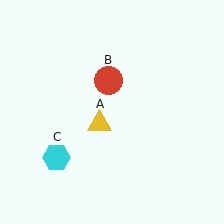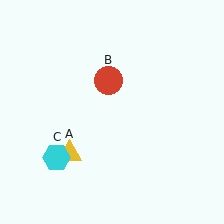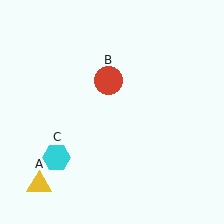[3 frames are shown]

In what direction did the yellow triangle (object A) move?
The yellow triangle (object A) moved down and to the left.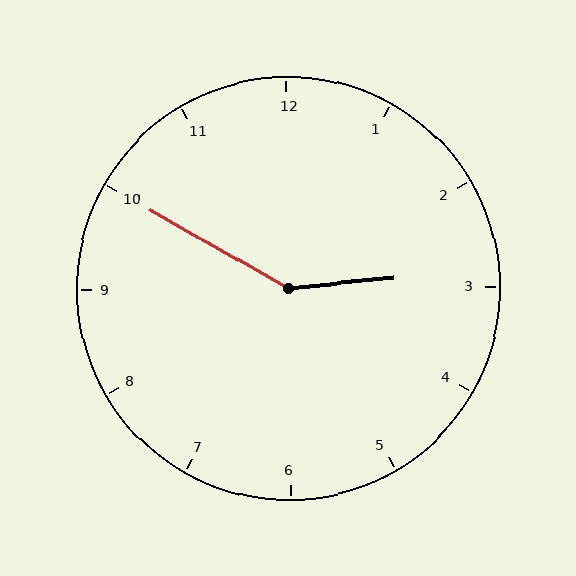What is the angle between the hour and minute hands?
Approximately 145 degrees.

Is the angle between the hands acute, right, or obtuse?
It is obtuse.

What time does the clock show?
2:50.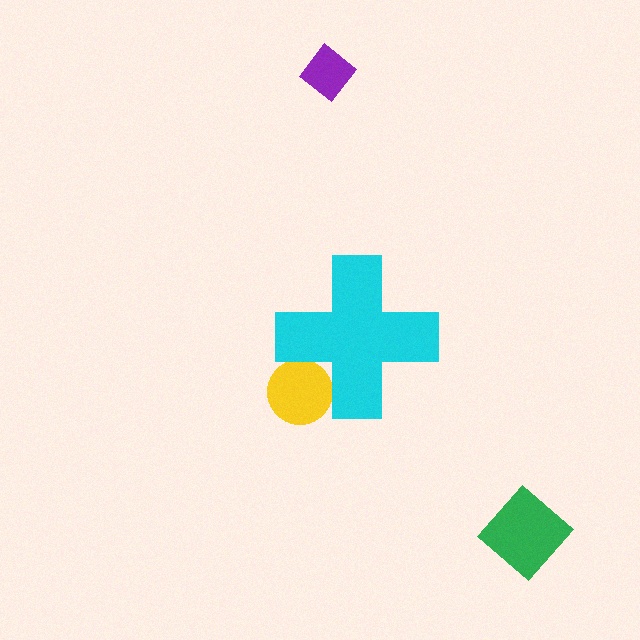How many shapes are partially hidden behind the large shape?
1 shape is partially hidden.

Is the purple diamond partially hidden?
No, the purple diamond is fully visible.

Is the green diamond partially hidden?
No, the green diamond is fully visible.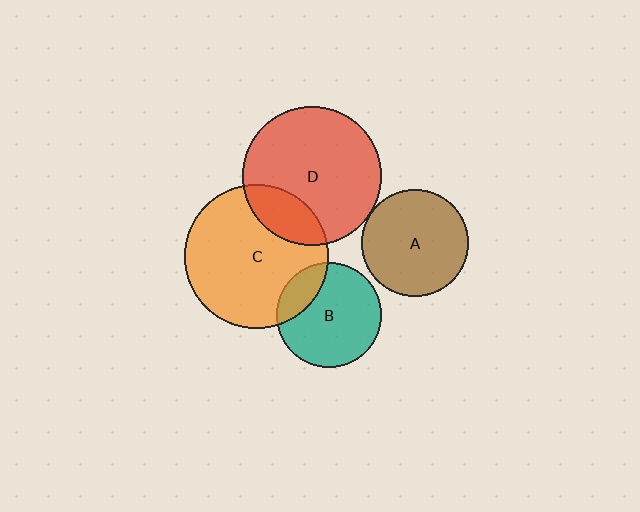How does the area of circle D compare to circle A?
Approximately 1.7 times.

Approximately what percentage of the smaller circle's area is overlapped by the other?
Approximately 20%.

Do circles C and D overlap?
Yes.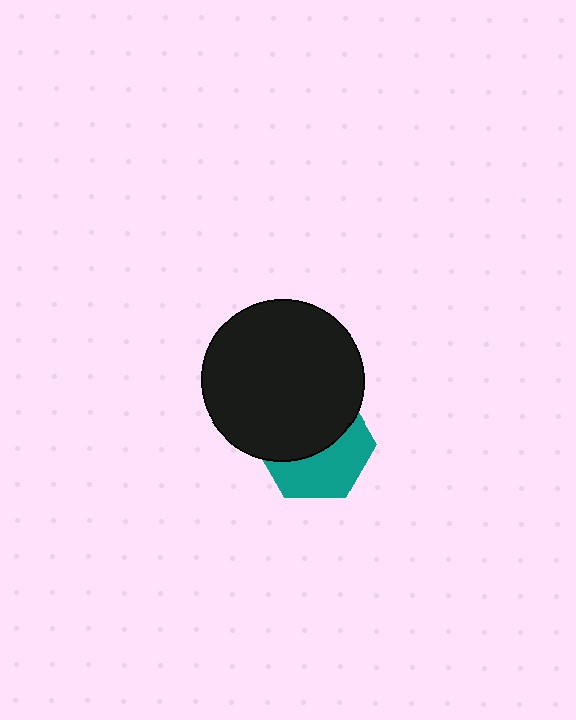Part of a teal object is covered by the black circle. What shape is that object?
It is a hexagon.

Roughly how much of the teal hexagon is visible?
About half of it is visible (roughly 46%).